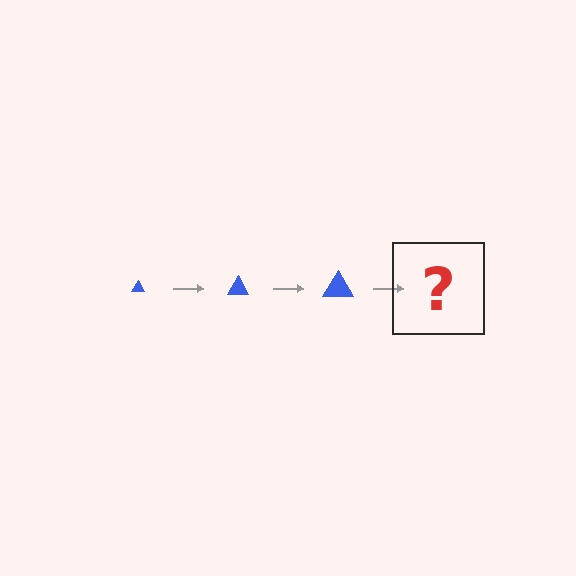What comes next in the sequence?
The next element should be a blue triangle, larger than the previous one.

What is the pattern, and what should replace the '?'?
The pattern is that the triangle gets progressively larger each step. The '?' should be a blue triangle, larger than the previous one.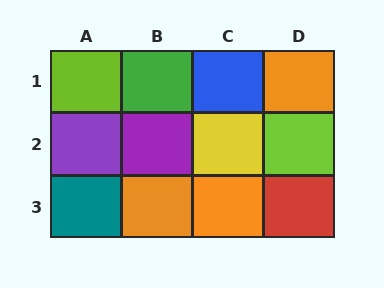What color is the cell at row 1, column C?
Blue.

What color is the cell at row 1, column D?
Orange.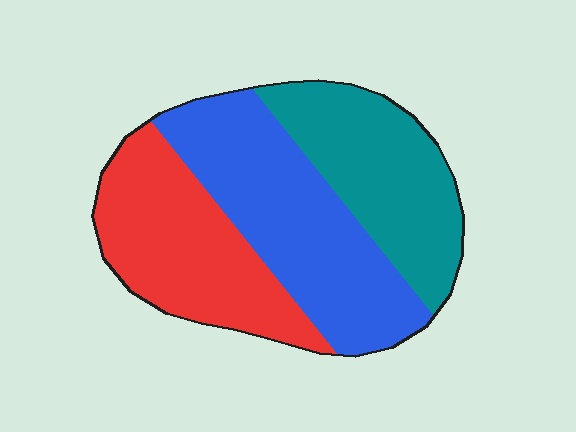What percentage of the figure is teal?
Teal covers around 30% of the figure.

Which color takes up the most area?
Blue, at roughly 40%.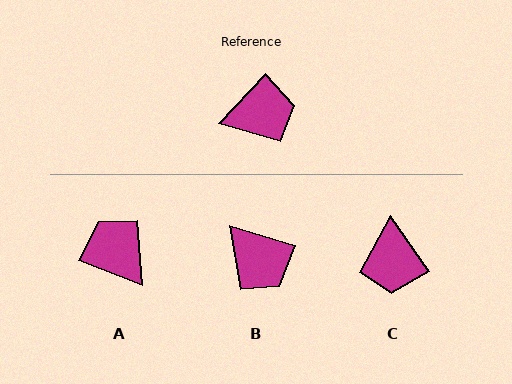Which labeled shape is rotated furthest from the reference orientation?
A, about 111 degrees away.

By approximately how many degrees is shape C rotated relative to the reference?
Approximately 102 degrees clockwise.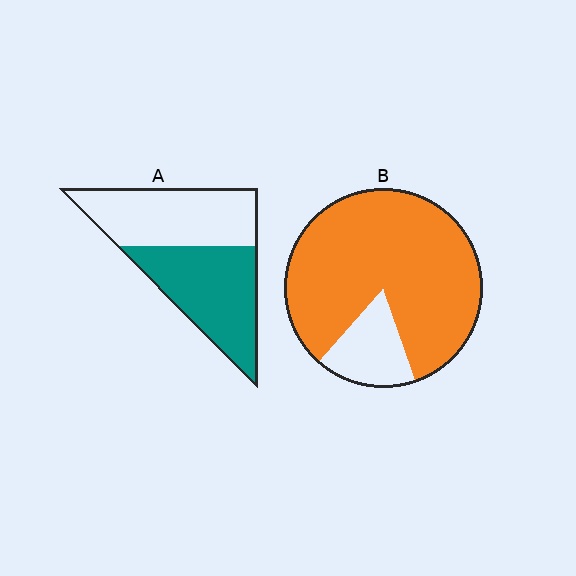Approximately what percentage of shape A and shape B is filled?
A is approximately 50% and B is approximately 85%.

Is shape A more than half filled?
Roughly half.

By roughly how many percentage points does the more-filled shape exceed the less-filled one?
By roughly 35 percentage points (B over A).